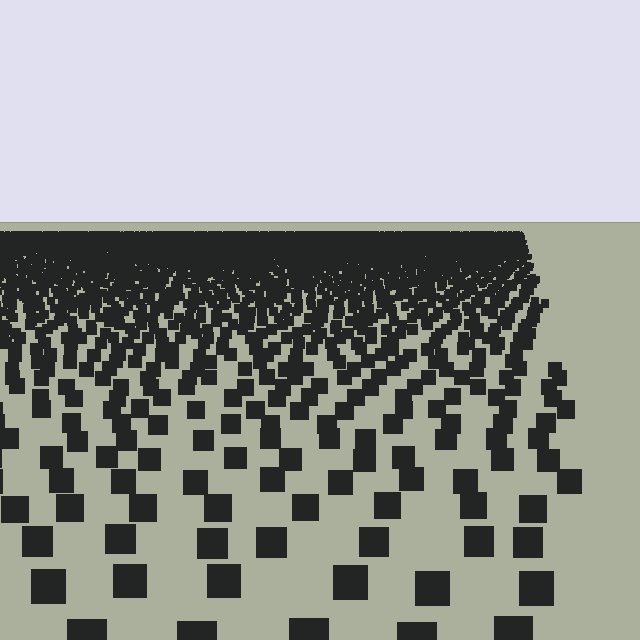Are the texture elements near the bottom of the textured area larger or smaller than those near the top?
Larger. Near the bottom, elements are closer to the viewer and appear at a bigger on-screen size.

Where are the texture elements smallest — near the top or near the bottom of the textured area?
Near the top.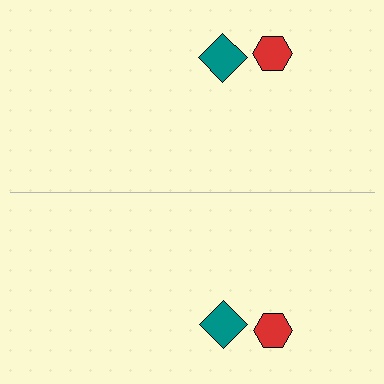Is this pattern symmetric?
Yes, this pattern has bilateral (reflection) symmetry.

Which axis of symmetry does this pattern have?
The pattern has a horizontal axis of symmetry running through the center of the image.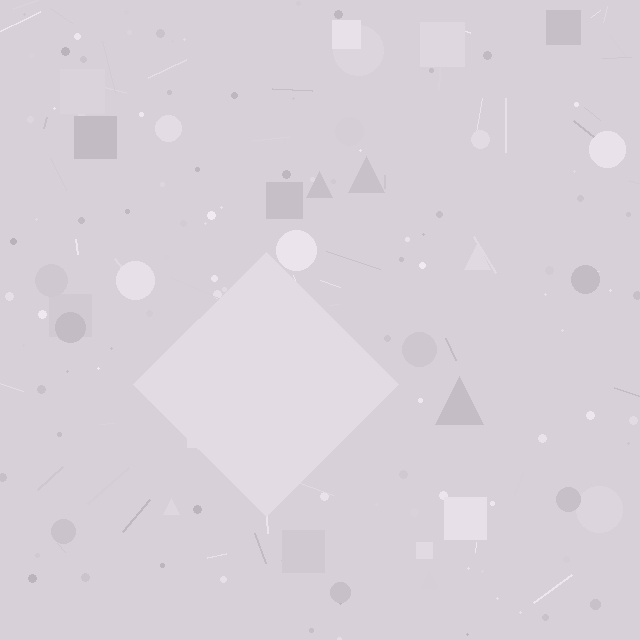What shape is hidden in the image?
A diamond is hidden in the image.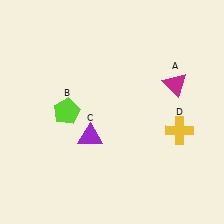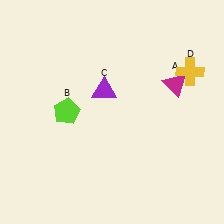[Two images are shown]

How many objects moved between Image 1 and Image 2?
2 objects moved between the two images.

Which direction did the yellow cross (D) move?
The yellow cross (D) moved up.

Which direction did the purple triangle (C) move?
The purple triangle (C) moved up.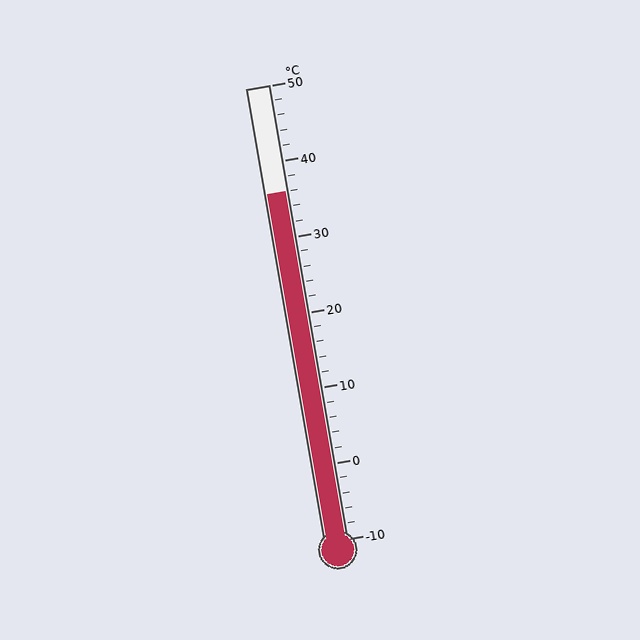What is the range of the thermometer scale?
The thermometer scale ranges from -10°C to 50°C.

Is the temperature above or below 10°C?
The temperature is above 10°C.